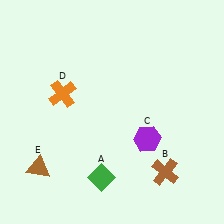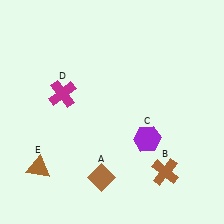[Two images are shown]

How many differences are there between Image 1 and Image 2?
There are 2 differences between the two images.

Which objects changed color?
A changed from green to brown. D changed from orange to magenta.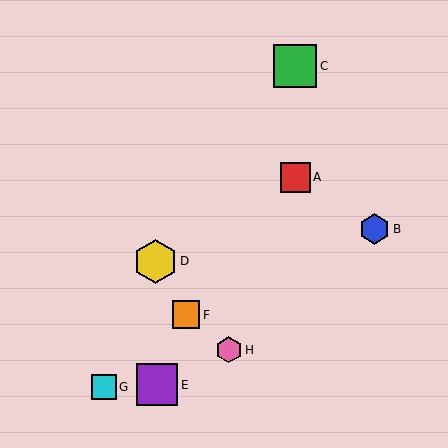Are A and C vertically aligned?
Yes, both are at x≈295.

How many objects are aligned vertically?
2 objects (A, C) are aligned vertically.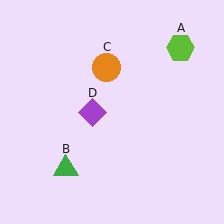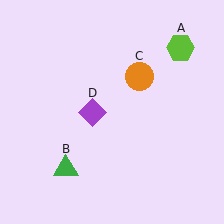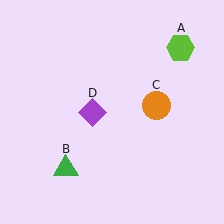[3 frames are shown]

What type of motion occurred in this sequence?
The orange circle (object C) rotated clockwise around the center of the scene.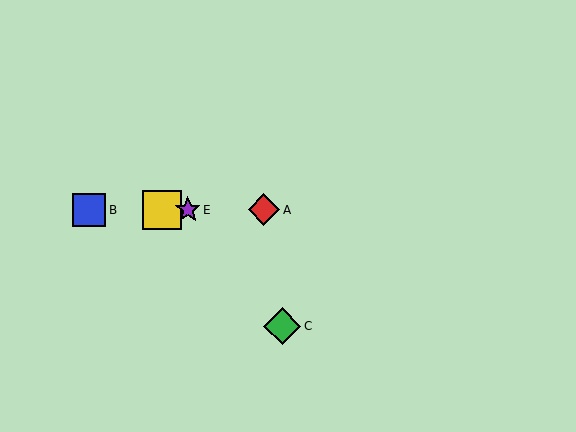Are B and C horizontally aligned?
No, B is at y≈210 and C is at y≈326.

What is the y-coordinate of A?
Object A is at y≈210.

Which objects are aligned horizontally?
Objects A, B, D, E are aligned horizontally.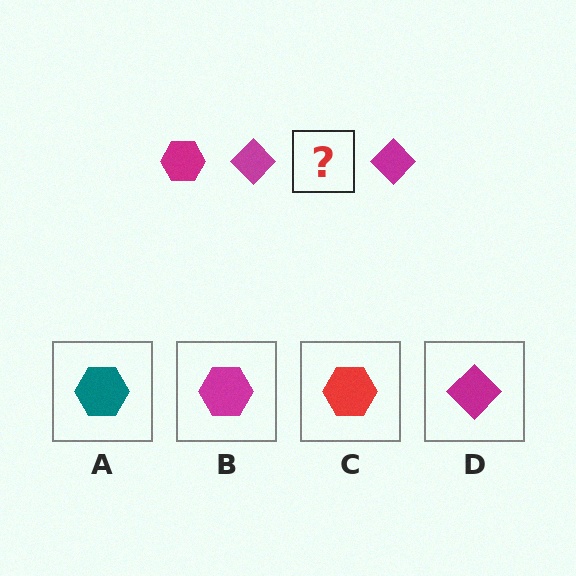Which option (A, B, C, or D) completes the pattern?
B.